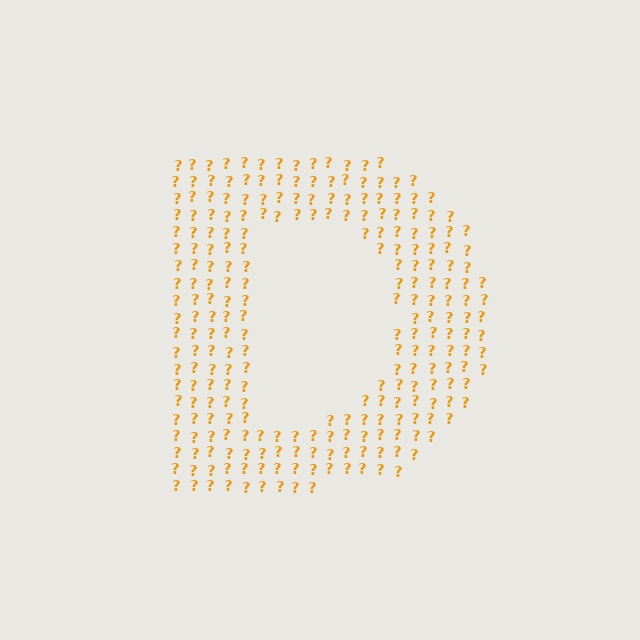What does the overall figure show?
The overall figure shows the letter D.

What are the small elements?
The small elements are question marks.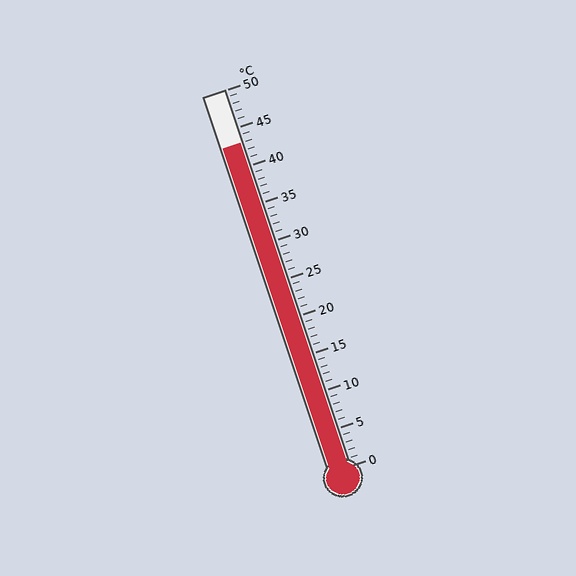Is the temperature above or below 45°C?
The temperature is below 45°C.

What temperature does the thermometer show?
The thermometer shows approximately 43°C.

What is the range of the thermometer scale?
The thermometer scale ranges from 0°C to 50°C.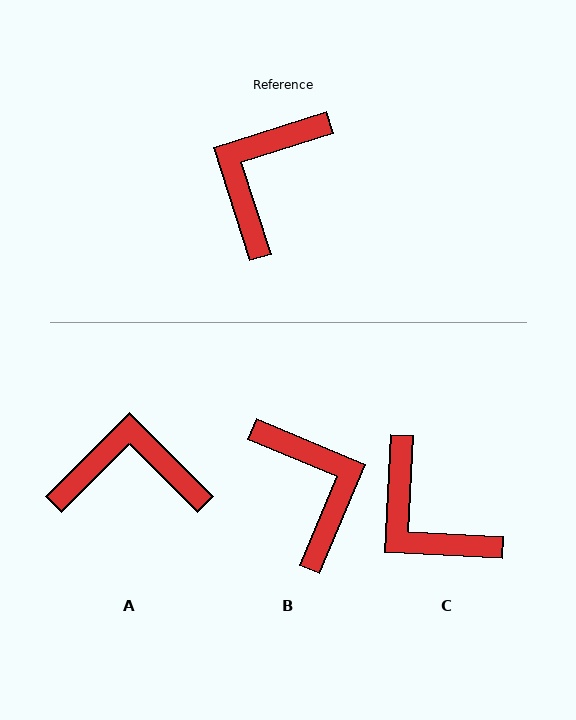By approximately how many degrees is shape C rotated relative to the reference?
Approximately 69 degrees counter-clockwise.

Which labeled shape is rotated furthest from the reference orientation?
B, about 130 degrees away.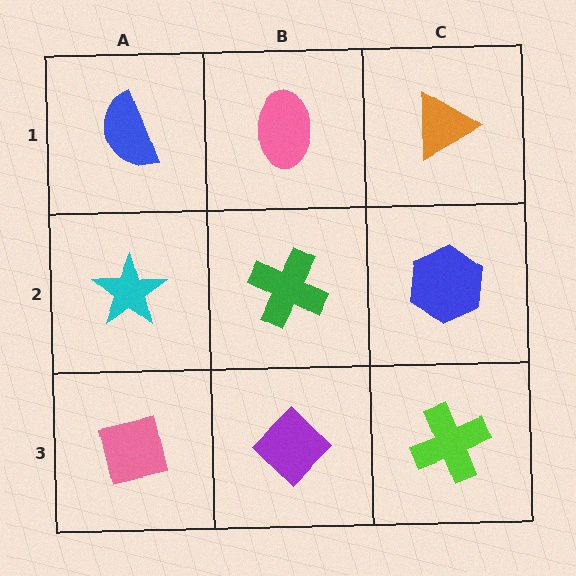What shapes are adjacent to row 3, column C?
A blue hexagon (row 2, column C), a purple diamond (row 3, column B).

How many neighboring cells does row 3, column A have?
2.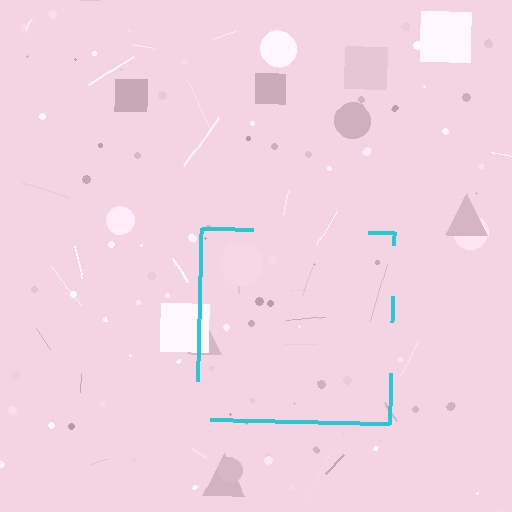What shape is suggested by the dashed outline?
The dashed outline suggests a square.